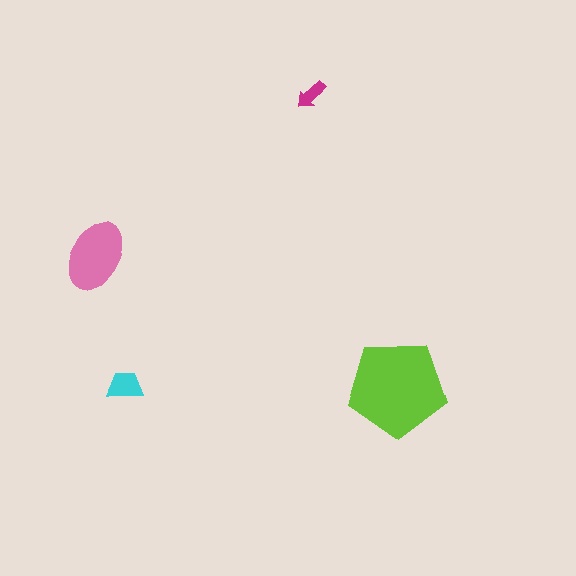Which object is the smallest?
The magenta arrow.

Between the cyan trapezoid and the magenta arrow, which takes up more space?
The cyan trapezoid.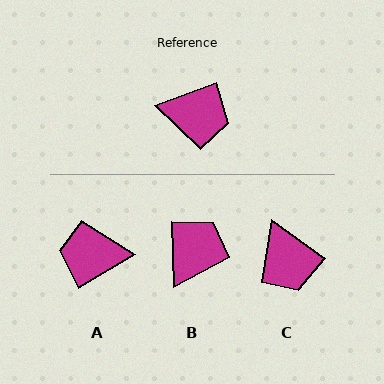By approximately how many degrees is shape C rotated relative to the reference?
Approximately 56 degrees clockwise.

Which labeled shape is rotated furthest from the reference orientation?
A, about 170 degrees away.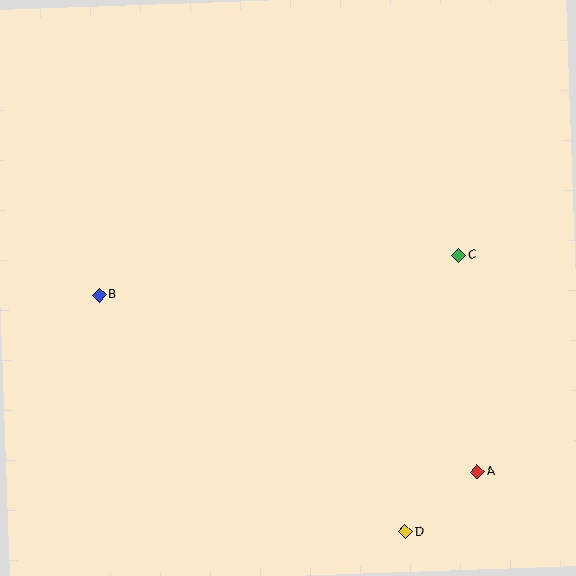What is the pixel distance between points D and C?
The distance between D and C is 282 pixels.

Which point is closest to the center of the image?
Point C at (459, 255) is closest to the center.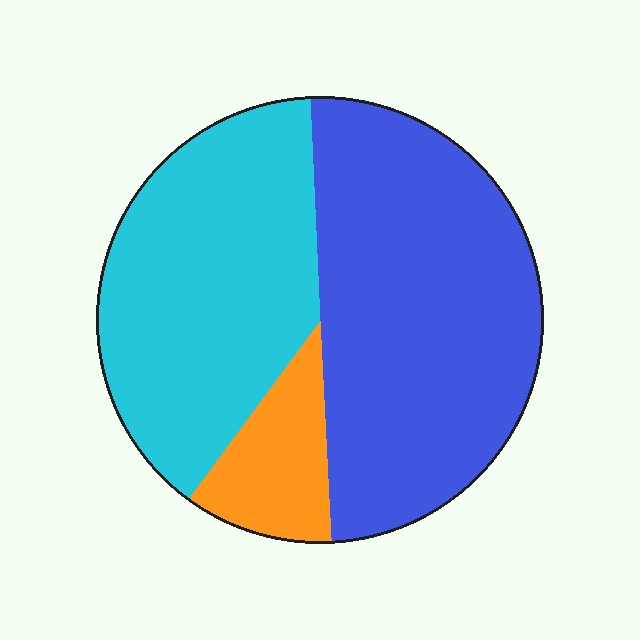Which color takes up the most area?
Blue, at roughly 50%.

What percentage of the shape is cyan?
Cyan takes up about two fifths (2/5) of the shape.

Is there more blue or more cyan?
Blue.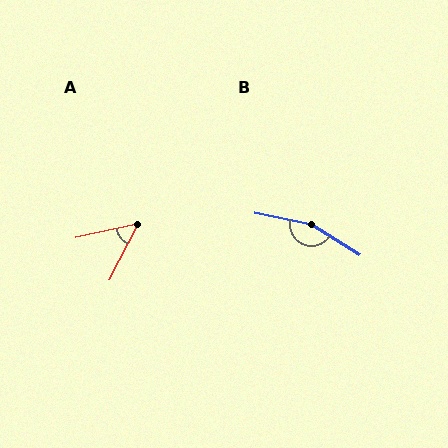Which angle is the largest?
B, at approximately 159 degrees.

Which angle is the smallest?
A, at approximately 50 degrees.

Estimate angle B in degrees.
Approximately 159 degrees.